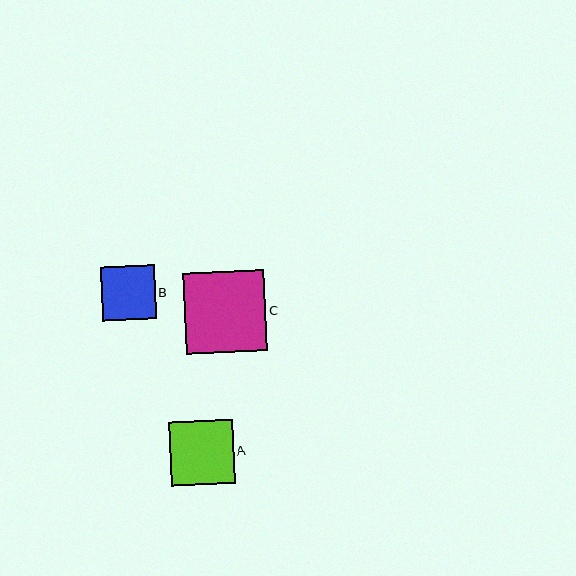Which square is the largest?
Square C is the largest with a size of approximately 81 pixels.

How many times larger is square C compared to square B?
Square C is approximately 1.5 times the size of square B.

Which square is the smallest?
Square B is the smallest with a size of approximately 54 pixels.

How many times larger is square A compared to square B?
Square A is approximately 1.2 times the size of square B.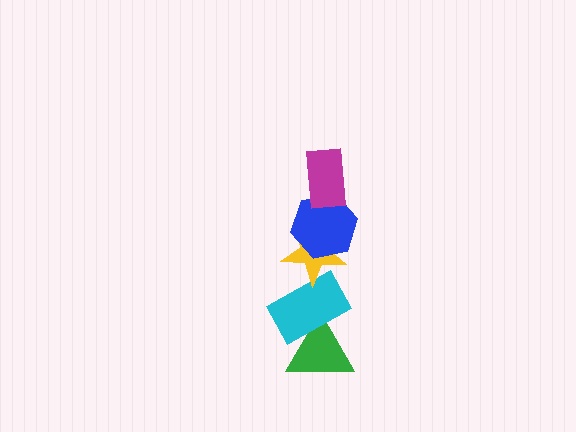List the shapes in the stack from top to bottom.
From top to bottom: the magenta rectangle, the blue hexagon, the yellow star, the cyan rectangle, the green triangle.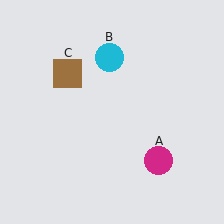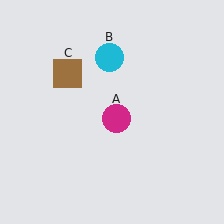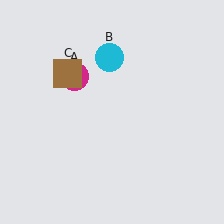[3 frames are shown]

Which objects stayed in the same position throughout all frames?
Cyan circle (object B) and brown square (object C) remained stationary.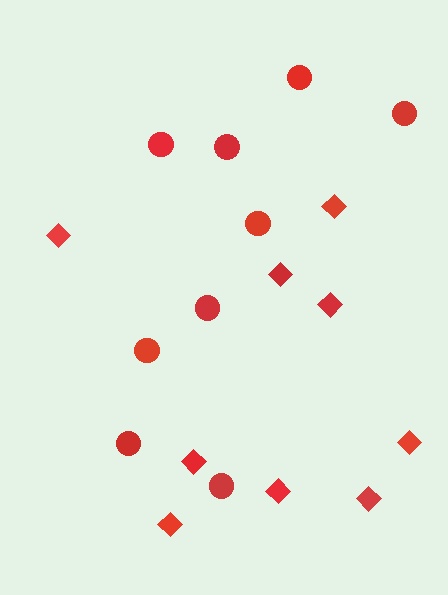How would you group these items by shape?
There are 2 groups: one group of diamonds (9) and one group of circles (9).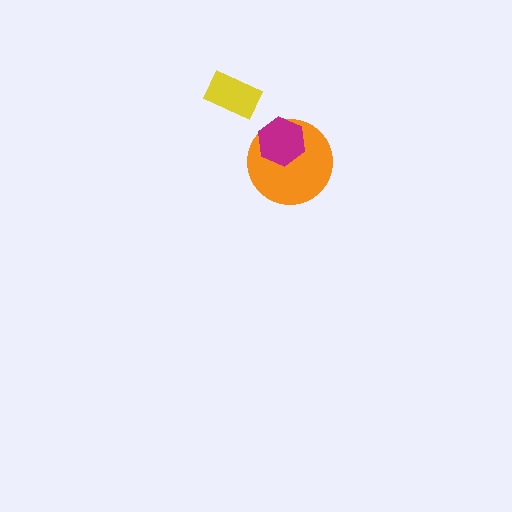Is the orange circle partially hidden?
Yes, it is partially covered by another shape.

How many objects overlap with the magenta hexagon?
1 object overlaps with the magenta hexagon.